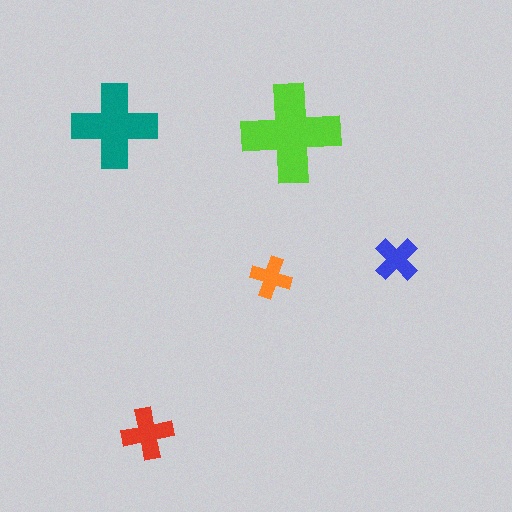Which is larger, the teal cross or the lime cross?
The lime one.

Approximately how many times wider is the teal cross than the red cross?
About 1.5 times wider.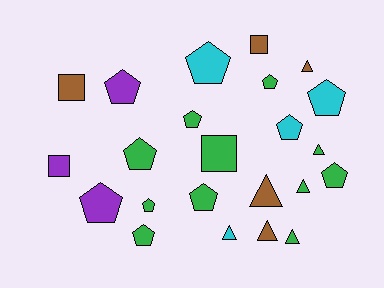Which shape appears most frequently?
Pentagon, with 12 objects.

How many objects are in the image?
There are 23 objects.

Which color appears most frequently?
Green, with 11 objects.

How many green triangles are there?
There are 3 green triangles.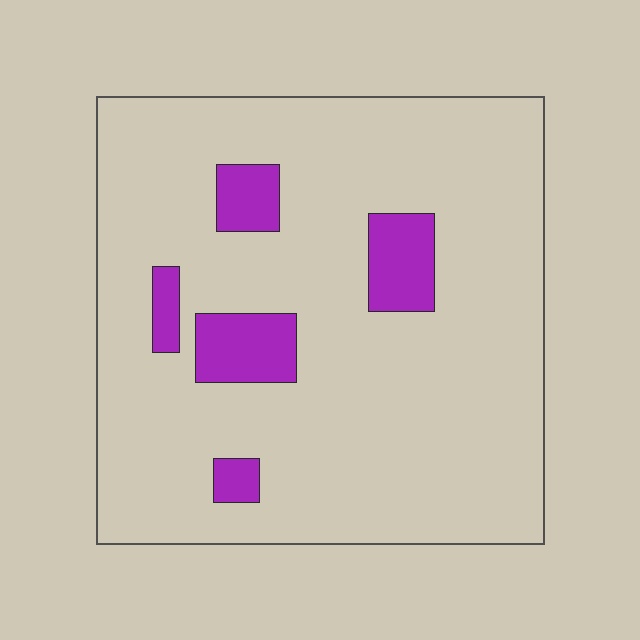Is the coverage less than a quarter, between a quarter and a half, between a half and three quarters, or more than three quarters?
Less than a quarter.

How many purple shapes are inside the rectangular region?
5.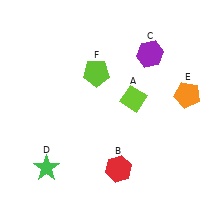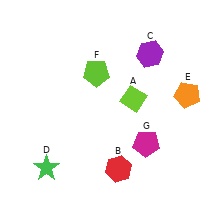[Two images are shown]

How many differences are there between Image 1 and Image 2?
There is 1 difference between the two images.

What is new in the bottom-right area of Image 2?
A magenta pentagon (G) was added in the bottom-right area of Image 2.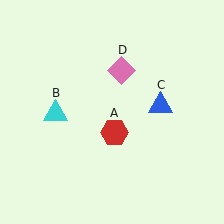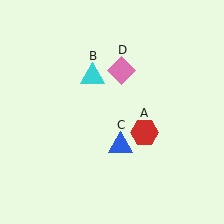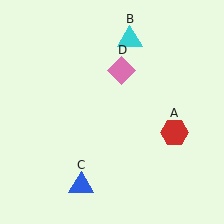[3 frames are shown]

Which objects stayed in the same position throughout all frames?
Pink diamond (object D) remained stationary.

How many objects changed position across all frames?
3 objects changed position: red hexagon (object A), cyan triangle (object B), blue triangle (object C).